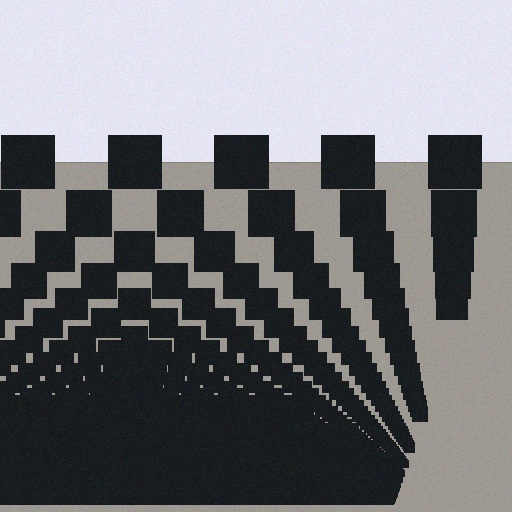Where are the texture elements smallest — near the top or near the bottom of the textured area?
Near the bottom.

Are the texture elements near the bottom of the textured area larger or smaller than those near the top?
Smaller. The gradient is inverted — elements near the bottom are smaller and denser.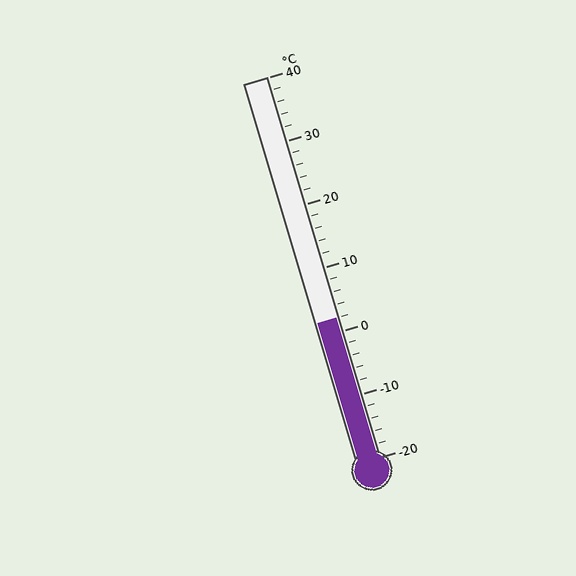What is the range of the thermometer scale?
The thermometer scale ranges from -20°C to 40°C.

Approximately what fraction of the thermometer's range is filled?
The thermometer is filled to approximately 35% of its range.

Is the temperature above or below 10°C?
The temperature is below 10°C.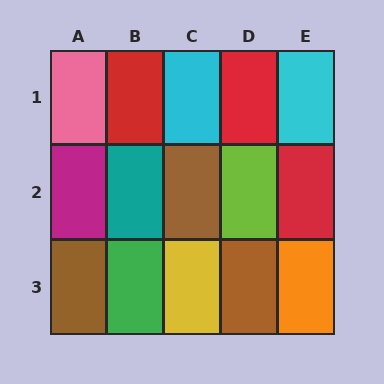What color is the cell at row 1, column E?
Cyan.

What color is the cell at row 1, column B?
Red.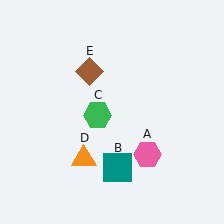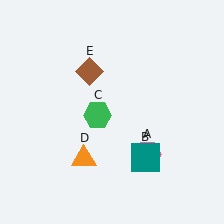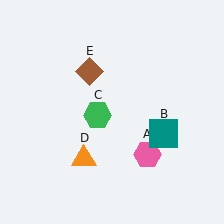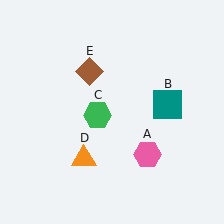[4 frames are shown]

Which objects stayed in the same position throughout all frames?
Pink hexagon (object A) and green hexagon (object C) and orange triangle (object D) and brown diamond (object E) remained stationary.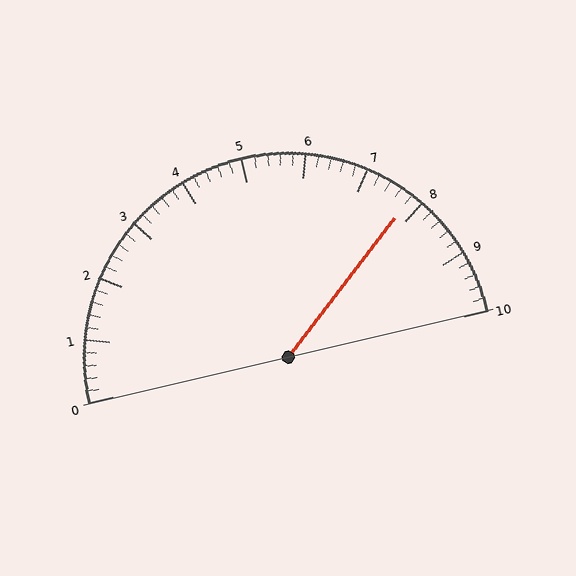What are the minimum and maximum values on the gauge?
The gauge ranges from 0 to 10.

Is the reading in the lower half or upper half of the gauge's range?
The reading is in the upper half of the range (0 to 10).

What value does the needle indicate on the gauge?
The needle indicates approximately 7.8.